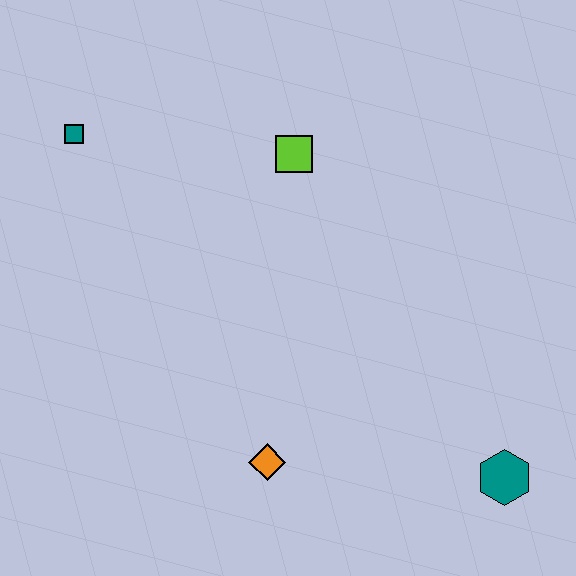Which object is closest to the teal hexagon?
The orange diamond is closest to the teal hexagon.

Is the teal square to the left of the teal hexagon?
Yes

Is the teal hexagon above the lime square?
No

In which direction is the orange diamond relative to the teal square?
The orange diamond is below the teal square.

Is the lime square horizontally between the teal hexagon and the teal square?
Yes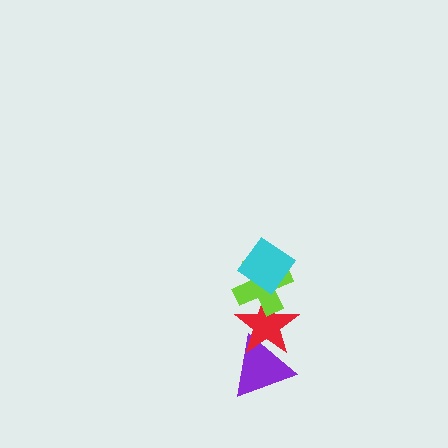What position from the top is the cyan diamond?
The cyan diamond is 1st from the top.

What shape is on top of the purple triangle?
The red star is on top of the purple triangle.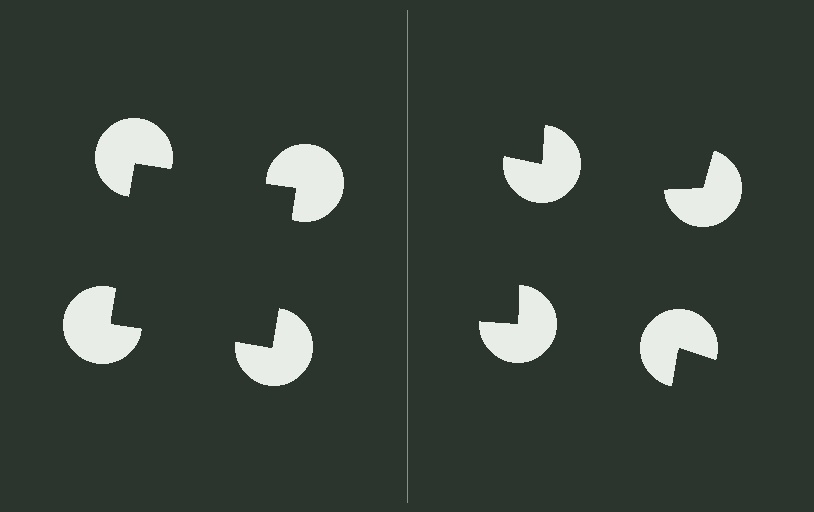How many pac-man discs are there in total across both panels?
8 — 4 on each side.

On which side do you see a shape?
An illusory square appears on the left side. On the right side the wedge cuts are rotated, so no coherent shape forms.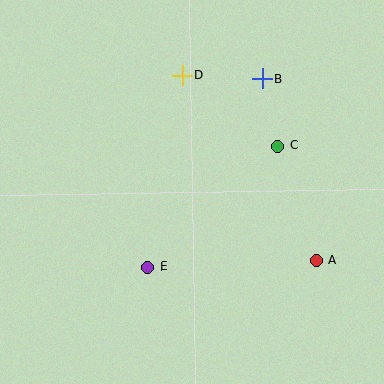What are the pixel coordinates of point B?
Point B is at (262, 78).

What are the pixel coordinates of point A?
Point A is at (316, 260).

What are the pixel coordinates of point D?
Point D is at (182, 75).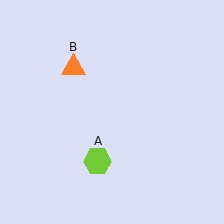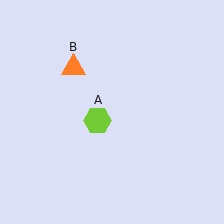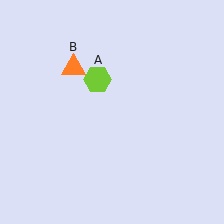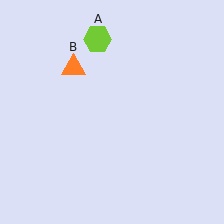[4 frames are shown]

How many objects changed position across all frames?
1 object changed position: lime hexagon (object A).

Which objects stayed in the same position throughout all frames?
Orange triangle (object B) remained stationary.